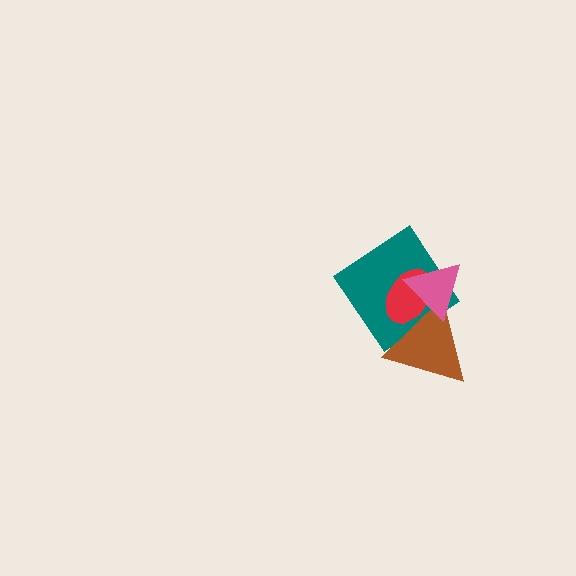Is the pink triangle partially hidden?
No, no other shape covers it.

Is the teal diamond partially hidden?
Yes, it is partially covered by another shape.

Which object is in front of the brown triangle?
The pink triangle is in front of the brown triangle.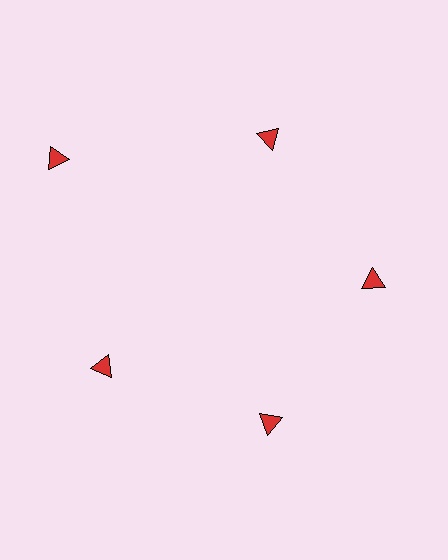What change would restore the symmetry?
The symmetry would be restored by moving it inward, back onto the ring so that all 5 triangles sit at equal angles and equal distance from the center.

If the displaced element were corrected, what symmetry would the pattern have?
It would have 5-fold rotational symmetry — the pattern would map onto itself every 72 degrees.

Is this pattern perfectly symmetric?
No. The 5 red triangles are arranged in a ring, but one element near the 10 o'clock position is pushed outward from the center, breaking the 5-fold rotational symmetry.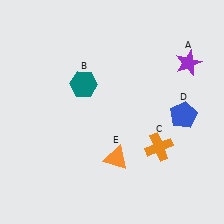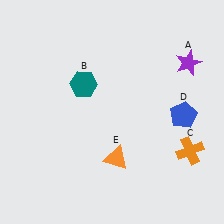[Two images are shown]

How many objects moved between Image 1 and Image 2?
1 object moved between the two images.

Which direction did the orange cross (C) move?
The orange cross (C) moved right.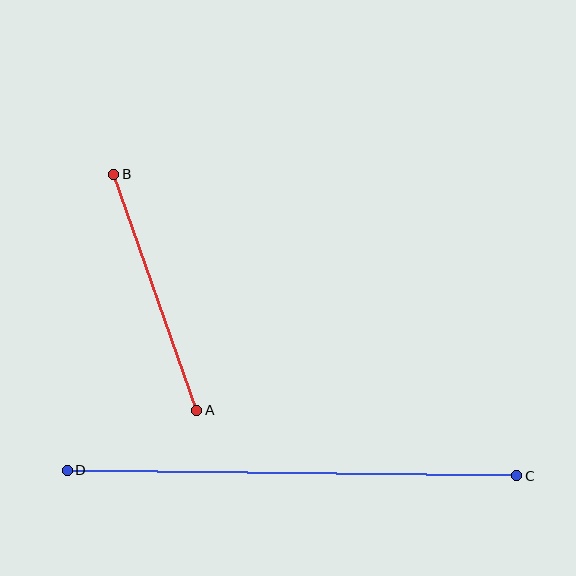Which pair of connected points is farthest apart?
Points C and D are farthest apart.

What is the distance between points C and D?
The distance is approximately 449 pixels.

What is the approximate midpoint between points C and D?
The midpoint is at approximately (292, 473) pixels.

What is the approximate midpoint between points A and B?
The midpoint is at approximately (155, 292) pixels.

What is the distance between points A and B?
The distance is approximately 250 pixels.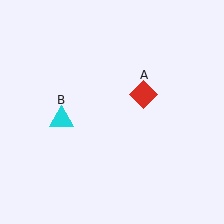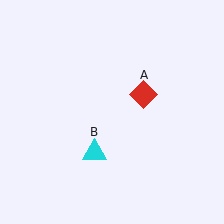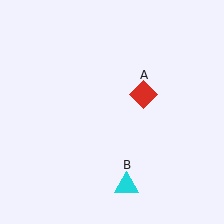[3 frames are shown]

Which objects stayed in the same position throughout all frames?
Red diamond (object A) remained stationary.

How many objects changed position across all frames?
1 object changed position: cyan triangle (object B).